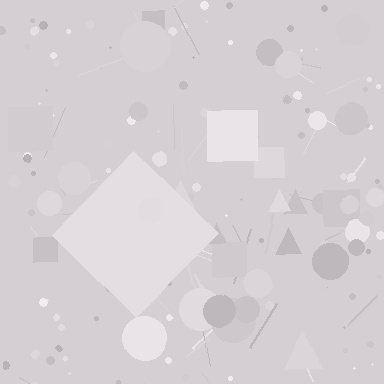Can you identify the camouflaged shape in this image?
The camouflaged shape is a diamond.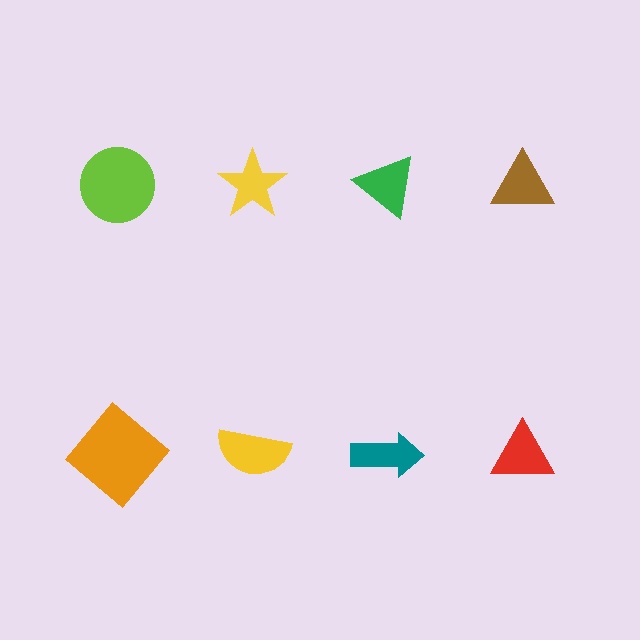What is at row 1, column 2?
A yellow star.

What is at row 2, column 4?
A red triangle.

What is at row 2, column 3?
A teal arrow.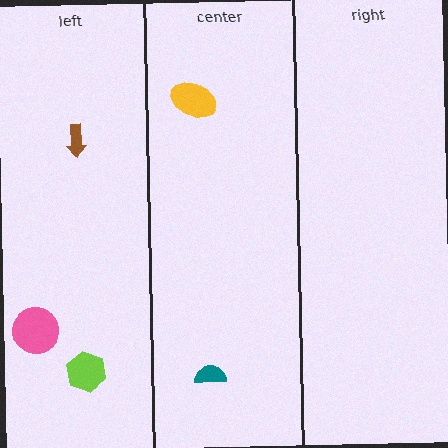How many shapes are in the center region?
2.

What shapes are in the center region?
The yellow ellipse, the teal semicircle.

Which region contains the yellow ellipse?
The center region.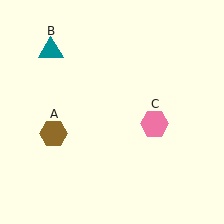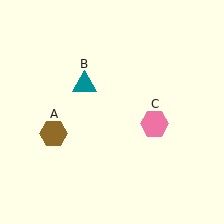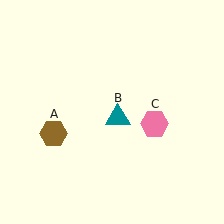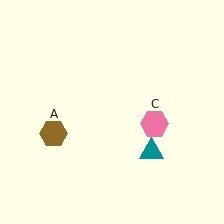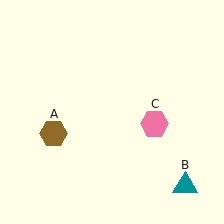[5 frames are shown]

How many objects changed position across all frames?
1 object changed position: teal triangle (object B).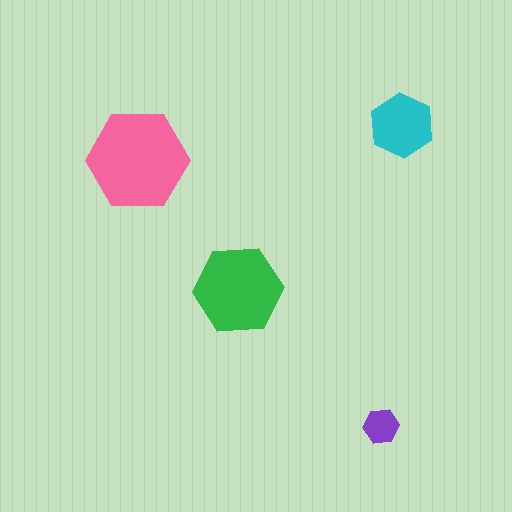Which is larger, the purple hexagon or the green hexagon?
The green one.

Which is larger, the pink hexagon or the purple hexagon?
The pink one.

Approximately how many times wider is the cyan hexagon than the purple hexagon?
About 2 times wider.